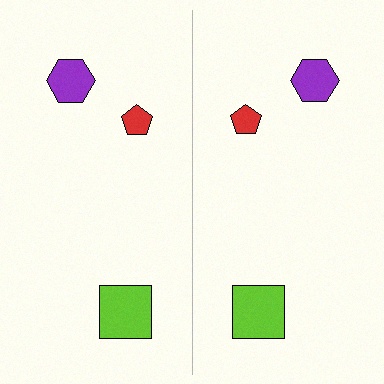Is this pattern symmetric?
Yes, this pattern has bilateral (reflection) symmetry.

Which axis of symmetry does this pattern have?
The pattern has a vertical axis of symmetry running through the center of the image.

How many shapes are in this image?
There are 6 shapes in this image.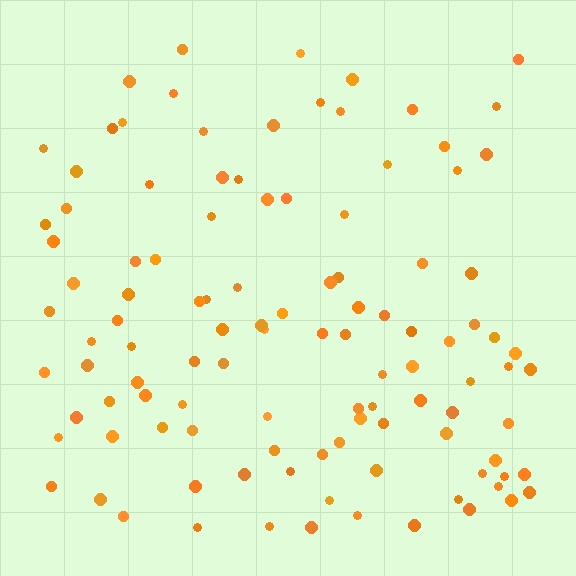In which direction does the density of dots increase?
From top to bottom, with the bottom side densest.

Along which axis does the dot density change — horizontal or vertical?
Vertical.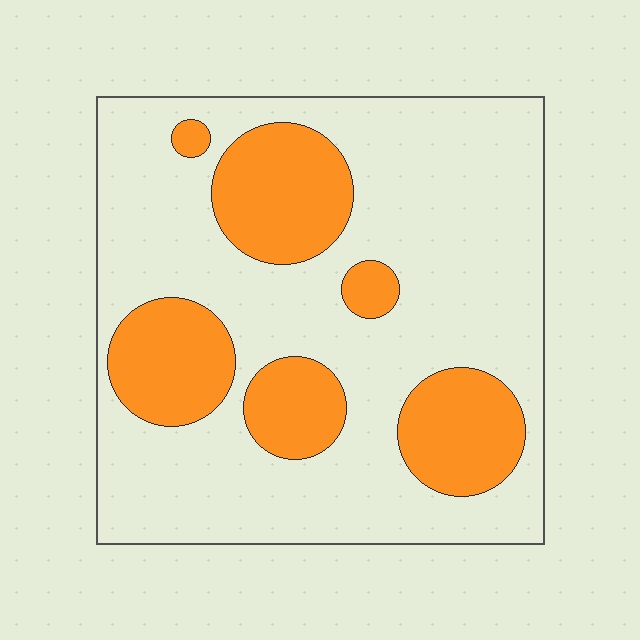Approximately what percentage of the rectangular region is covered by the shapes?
Approximately 25%.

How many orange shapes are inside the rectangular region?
6.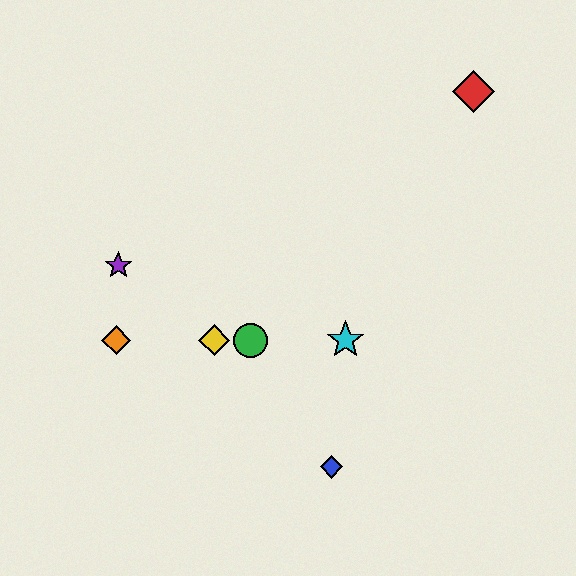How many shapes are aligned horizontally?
4 shapes (the green circle, the yellow diamond, the orange diamond, the cyan star) are aligned horizontally.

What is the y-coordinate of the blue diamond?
The blue diamond is at y≈467.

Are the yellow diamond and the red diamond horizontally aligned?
No, the yellow diamond is at y≈340 and the red diamond is at y≈91.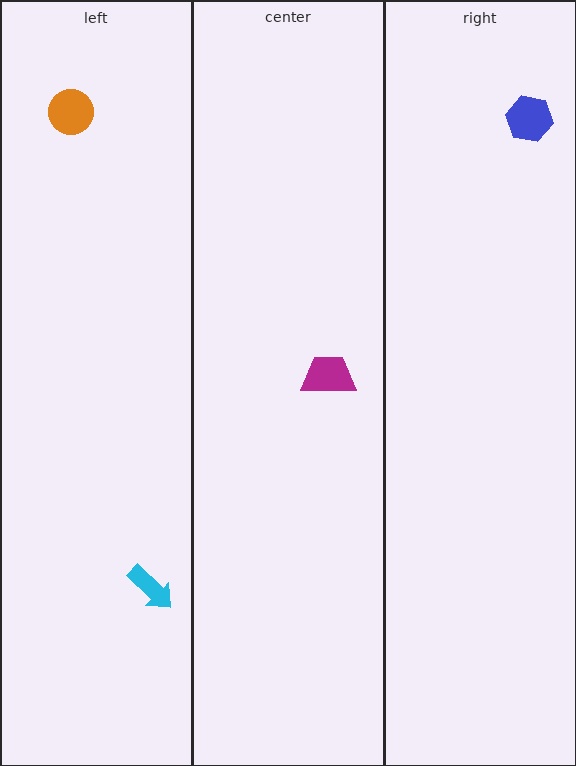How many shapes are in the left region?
2.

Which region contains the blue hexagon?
The right region.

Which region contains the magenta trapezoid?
The center region.